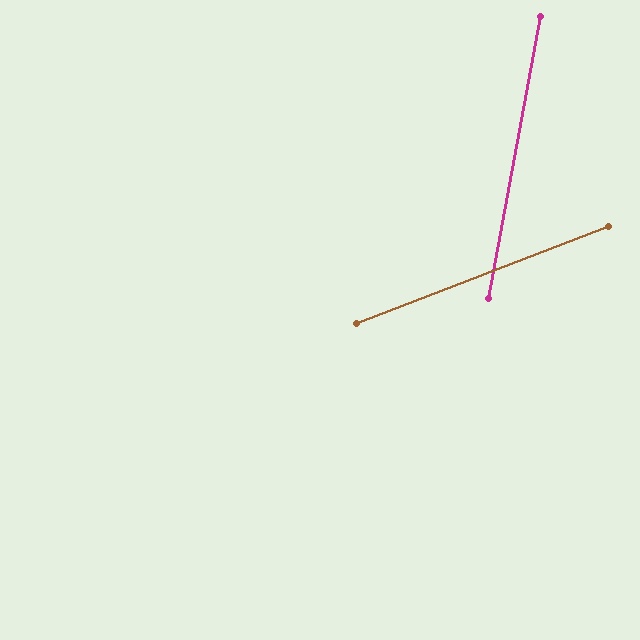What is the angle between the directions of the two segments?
Approximately 59 degrees.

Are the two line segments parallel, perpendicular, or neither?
Neither parallel nor perpendicular — they differ by about 59°.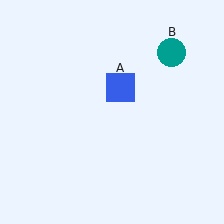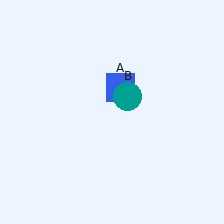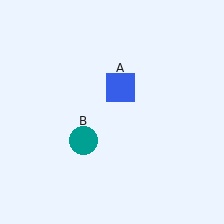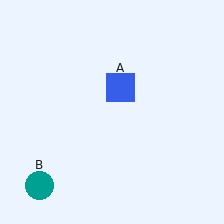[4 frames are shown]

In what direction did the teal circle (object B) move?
The teal circle (object B) moved down and to the left.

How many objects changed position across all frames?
1 object changed position: teal circle (object B).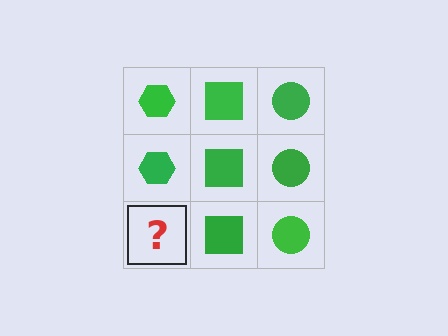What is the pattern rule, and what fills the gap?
The rule is that each column has a consistent shape. The gap should be filled with a green hexagon.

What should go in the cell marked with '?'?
The missing cell should contain a green hexagon.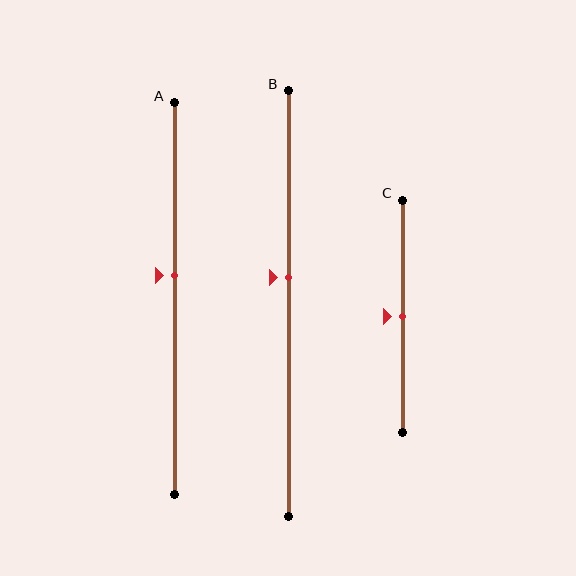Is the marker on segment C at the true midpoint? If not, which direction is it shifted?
Yes, the marker on segment C is at the true midpoint.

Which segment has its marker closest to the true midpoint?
Segment C has its marker closest to the true midpoint.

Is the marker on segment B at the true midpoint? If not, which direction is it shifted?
No, the marker on segment B is shifted upward by about 6% of the segment length.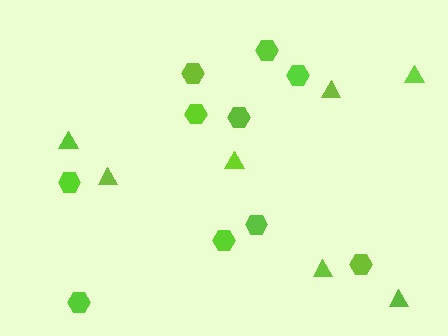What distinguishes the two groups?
There are 2 groups: one group of triangles (7) and one group of hexagons (10).